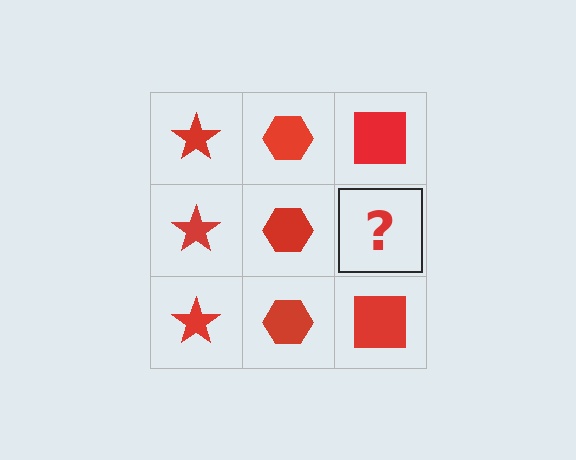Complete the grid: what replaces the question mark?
The question mark should be replaced with a red square.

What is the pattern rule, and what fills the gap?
The rule is that each column has a consistent shape. The gap should be filled with a red square.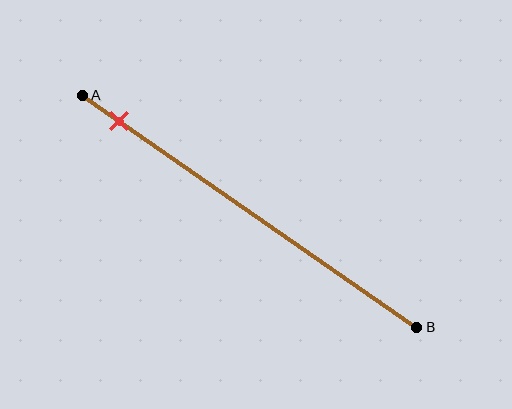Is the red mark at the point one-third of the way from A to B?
No, the mark is at about 10% from A, not at the 33% one-third point.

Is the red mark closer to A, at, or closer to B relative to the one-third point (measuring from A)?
The red mark is closer to point A than the one-third point of segment AB.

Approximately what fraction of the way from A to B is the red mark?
The red mark is approximately 10% of the way from A to B.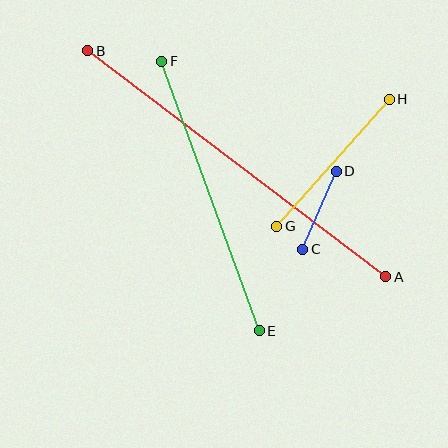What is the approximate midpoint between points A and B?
The midpoint is at approximately (237, 164) pixels.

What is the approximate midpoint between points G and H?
The midpoint is at approximately (333, 163) pixels.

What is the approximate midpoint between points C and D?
The midpoint is at approximately (319, 210) pixels.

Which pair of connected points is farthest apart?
Points A and B are farthest apart.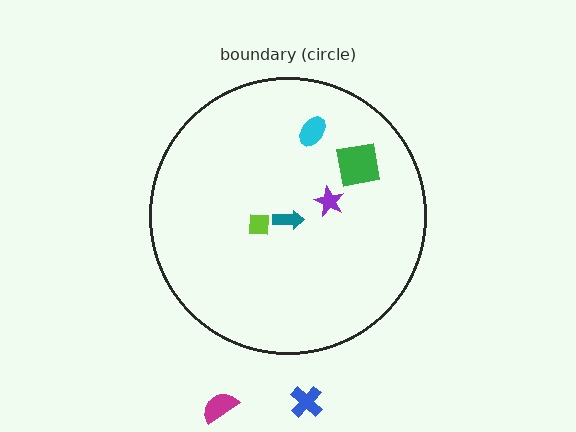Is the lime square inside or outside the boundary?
Inside.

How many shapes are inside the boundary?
5 inside, 2 outside.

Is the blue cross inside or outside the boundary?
Outside.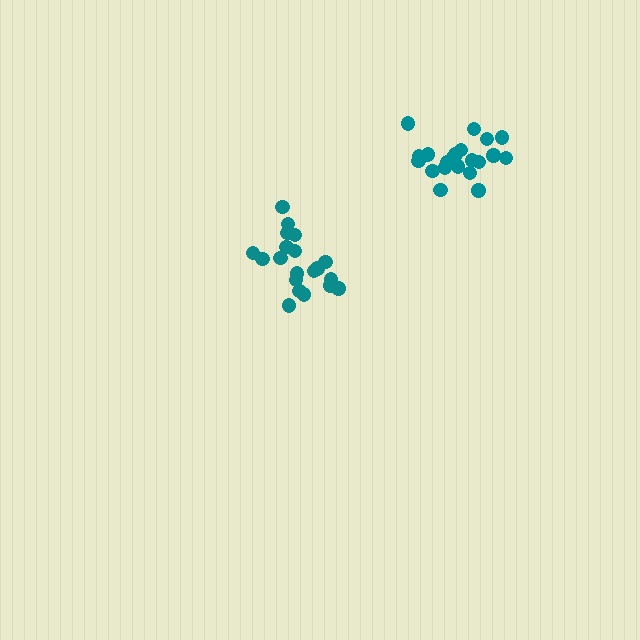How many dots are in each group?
Group 1: 21 dots, Group 2: 20 dots (41 total).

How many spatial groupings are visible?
There are 2 spatial groupings.